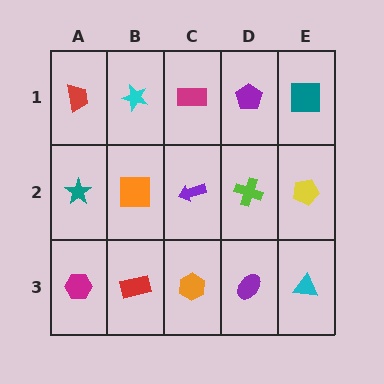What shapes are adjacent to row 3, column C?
A purple arrow (row 2, column C), a red rectangle (row 3, column B), a purple ellipse (row 3, column D).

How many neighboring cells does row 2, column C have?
4.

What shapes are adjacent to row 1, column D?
A lime cross (row 2, column D), a magenta rectangle (row 1, column C), a teal square (row 1, column E).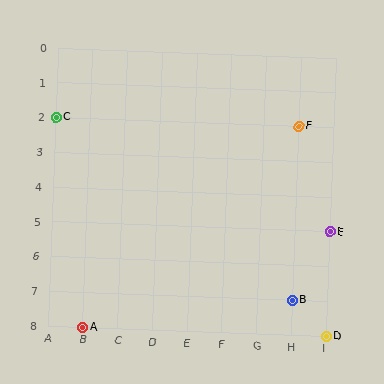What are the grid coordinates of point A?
Point A is at grid coordinates (B, 8).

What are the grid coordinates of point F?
Point F is at grid coordinates (H, 2).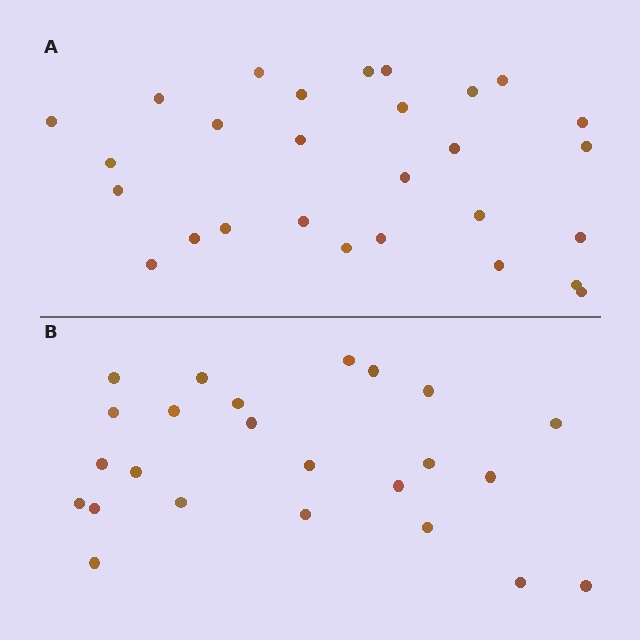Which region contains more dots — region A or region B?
Region A (the top region) has more dots.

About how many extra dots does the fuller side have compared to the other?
Region A has about 4 more dots than region B.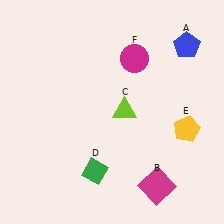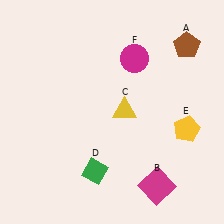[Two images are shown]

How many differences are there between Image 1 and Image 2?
There are 2 differences between the two images.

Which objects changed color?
A changed from blue to brown. C changed from lime to yellow.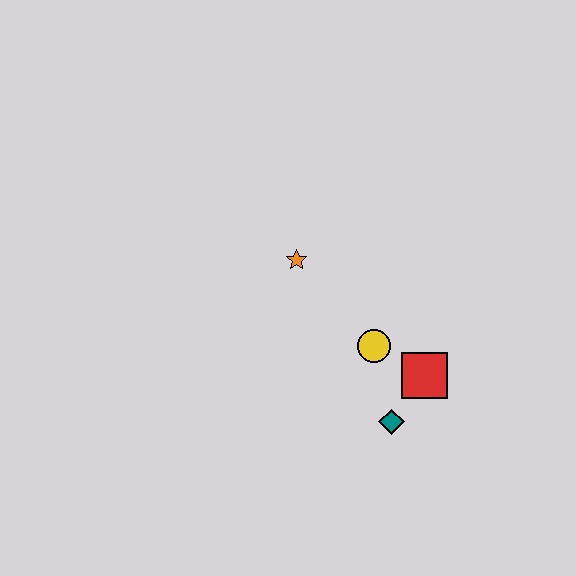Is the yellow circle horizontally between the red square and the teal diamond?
No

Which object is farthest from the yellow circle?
The orange star is farthest from the yellow circle.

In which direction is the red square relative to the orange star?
The red square is to the right of the orange star.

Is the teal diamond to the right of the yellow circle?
Yes